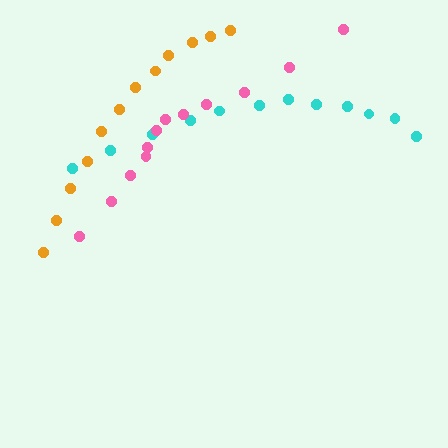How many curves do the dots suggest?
There are 3 distinct paths.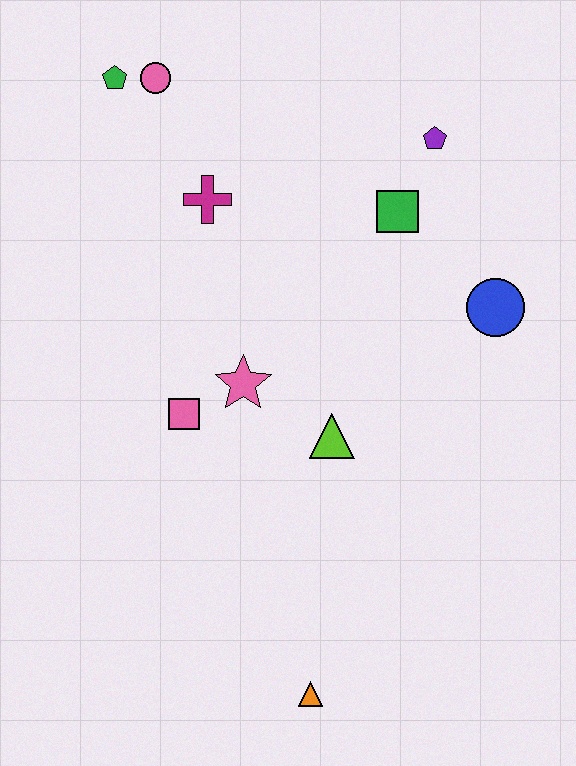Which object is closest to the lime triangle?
The pink star is closest to the lime triangle.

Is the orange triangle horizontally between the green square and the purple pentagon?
No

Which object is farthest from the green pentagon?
The orange triangle is farthest from the green pentagon.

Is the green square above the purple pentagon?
No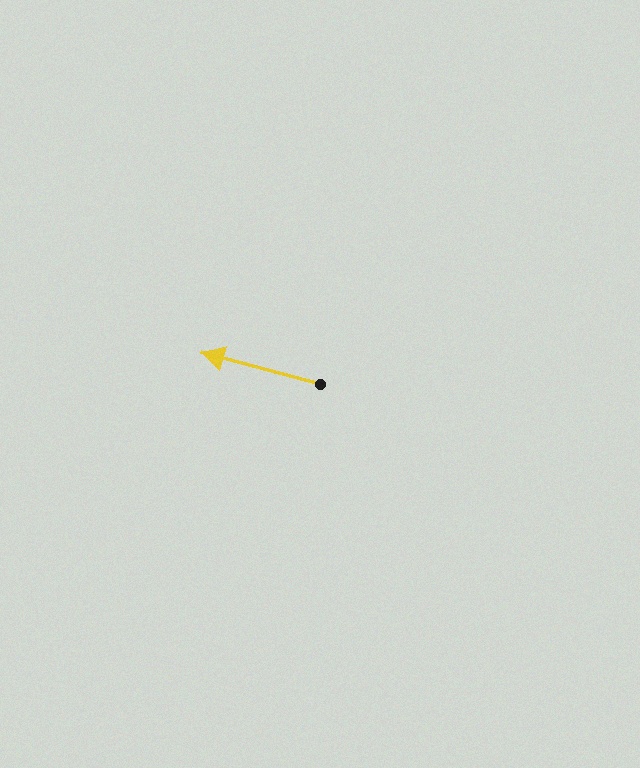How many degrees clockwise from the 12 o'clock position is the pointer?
Approximately 285 degrees.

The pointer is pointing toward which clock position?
Roughly 9 o'clock.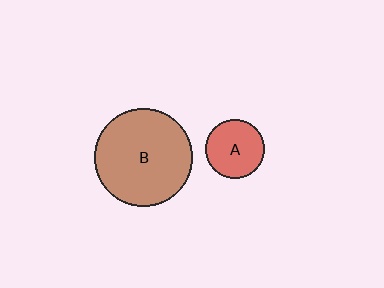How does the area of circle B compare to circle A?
Approximately 2.8 times.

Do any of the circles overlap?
No, none of the circles overlap.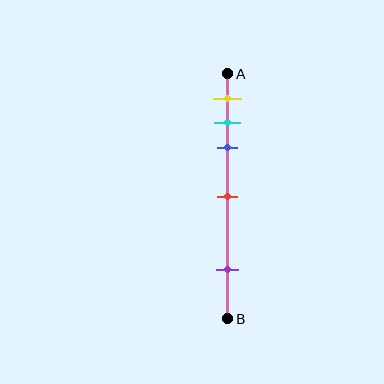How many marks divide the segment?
There are 5 marks dividing the segment.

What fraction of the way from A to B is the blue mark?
The blue mark is approximately 30% (0.3) of the way from A to B.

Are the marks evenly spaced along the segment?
No, the marks are not evenly spaced.